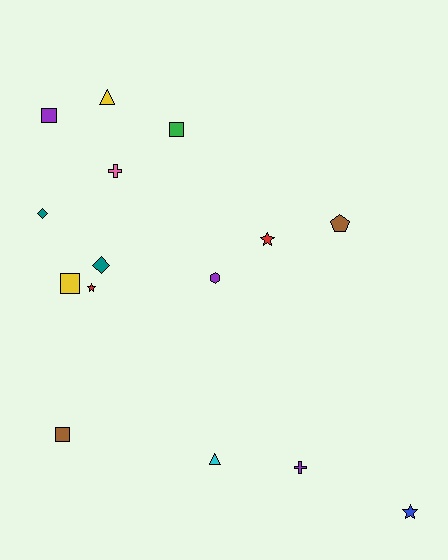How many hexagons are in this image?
There is 1 hexagon.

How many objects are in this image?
There are 15 objects.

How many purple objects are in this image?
There are 3 purple objects.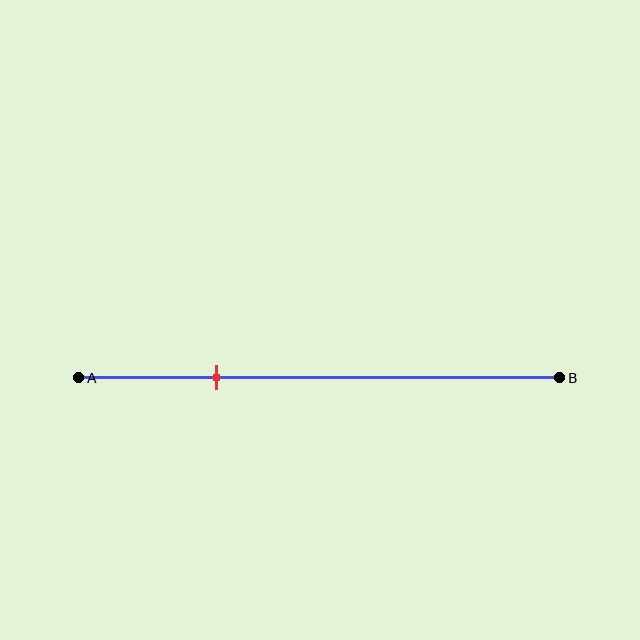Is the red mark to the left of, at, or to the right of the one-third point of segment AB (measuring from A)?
The red mark is to the left of the one-third point of segment AB.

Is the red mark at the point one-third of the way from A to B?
No, the mark is at about 30% from A, not at the 33% one-third point.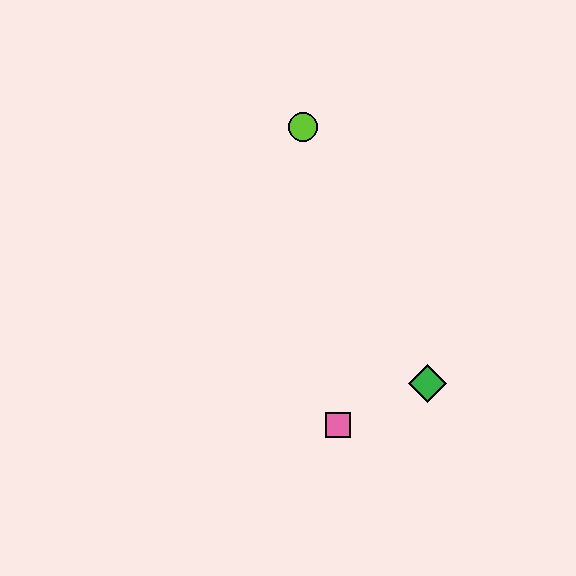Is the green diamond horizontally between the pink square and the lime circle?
No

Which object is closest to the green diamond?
The pink square is closest to the green diamond.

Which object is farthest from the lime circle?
The pink square is farthest from the lime circle.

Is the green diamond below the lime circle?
Yes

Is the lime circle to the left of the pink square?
Yes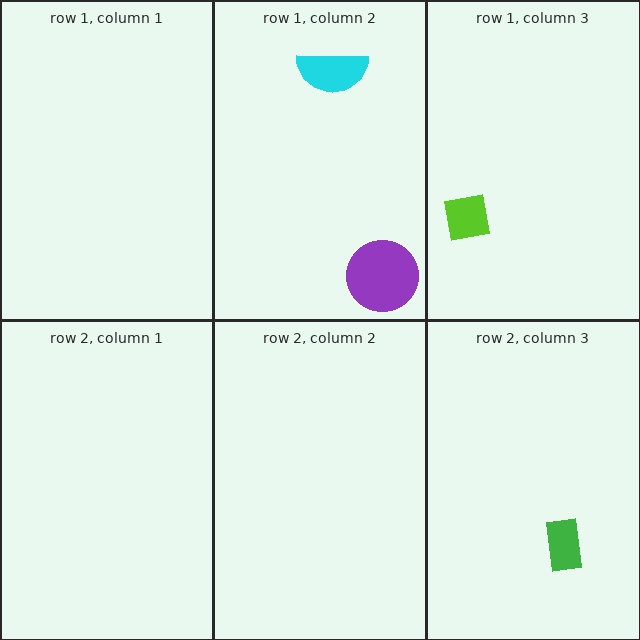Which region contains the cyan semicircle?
The row 1, column 2 region.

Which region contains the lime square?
The row 1, column 3 region.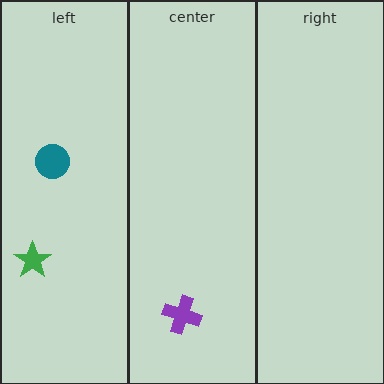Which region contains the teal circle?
The left region.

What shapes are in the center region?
The purple cross.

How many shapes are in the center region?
1.